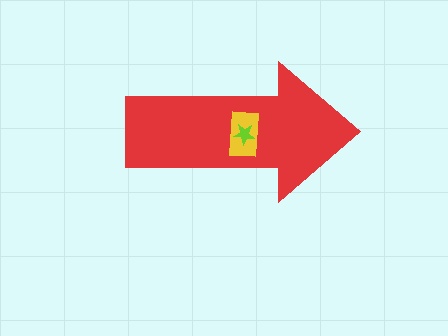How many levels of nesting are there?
3.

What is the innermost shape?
The lime star.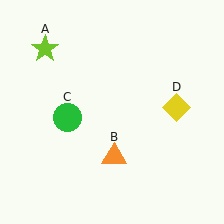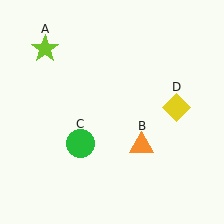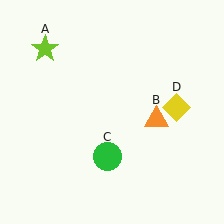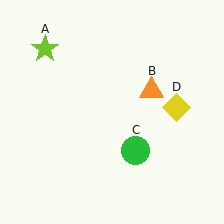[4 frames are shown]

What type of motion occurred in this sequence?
The orange triangle (object B), green circle (object C) rotated counterclockwise around the center of the scene.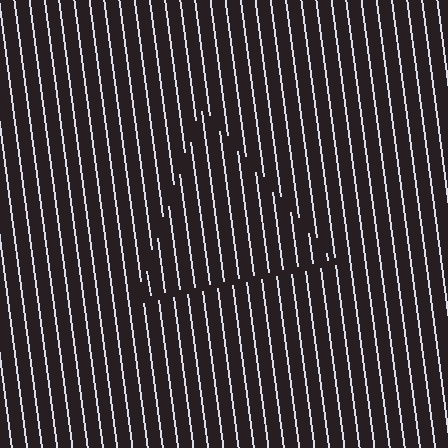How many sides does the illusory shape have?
3 sides — the line-ends trace a triangle.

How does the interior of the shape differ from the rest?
The interior of the shape contains the same grating, shifted by half a period — the contour is defined by the phase discontinuity where line-ends from the inner and outer gratings abut.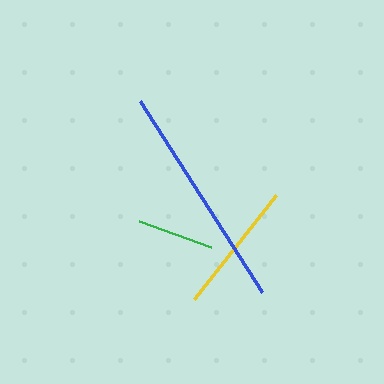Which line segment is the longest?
The blue line is the longest at approximately 227 pixels.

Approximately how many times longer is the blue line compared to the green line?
The blue line is approximately 3.0 times the length of the green line.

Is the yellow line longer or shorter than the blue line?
The blue line is longer than the yellow line.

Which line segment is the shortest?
The green line is the shortest at approximately 76 pixels.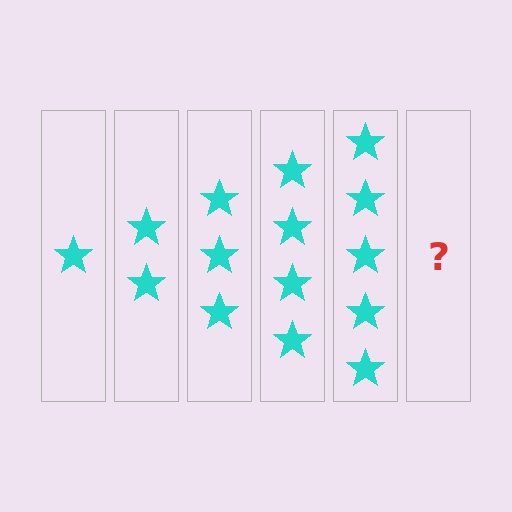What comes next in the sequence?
The next element should be 6 stars.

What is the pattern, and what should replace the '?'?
The pattern is that each step adds one more star. The '?' should be 6 stars.